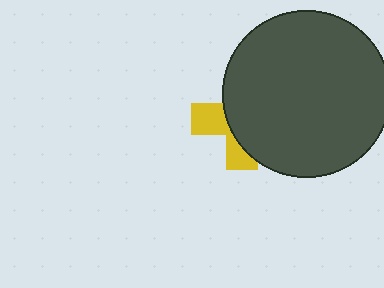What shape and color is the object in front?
The object in front is a dark gray circle.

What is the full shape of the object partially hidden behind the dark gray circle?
The partially hidden object is a yellow cross.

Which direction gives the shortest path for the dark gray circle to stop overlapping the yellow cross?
Moving right gives the shortest separation.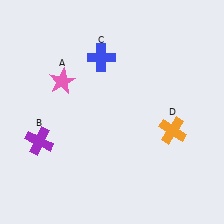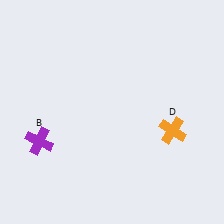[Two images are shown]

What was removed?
The blue cross (C), the pink star (A) were removed in Image 2.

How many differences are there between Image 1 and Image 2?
There are 2 differences between the two images.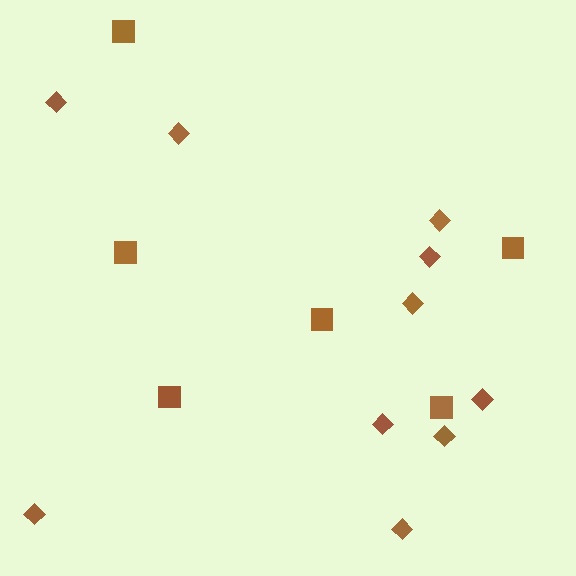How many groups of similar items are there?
There are 2 groups: one group of diamonds (10) and one group of squares (6).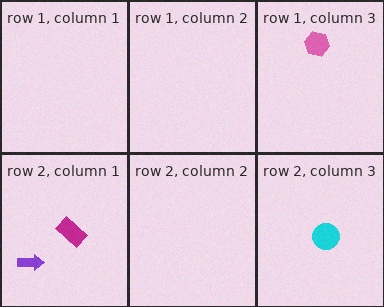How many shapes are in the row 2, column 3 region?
1.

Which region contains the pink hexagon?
The row 1, column 3 region.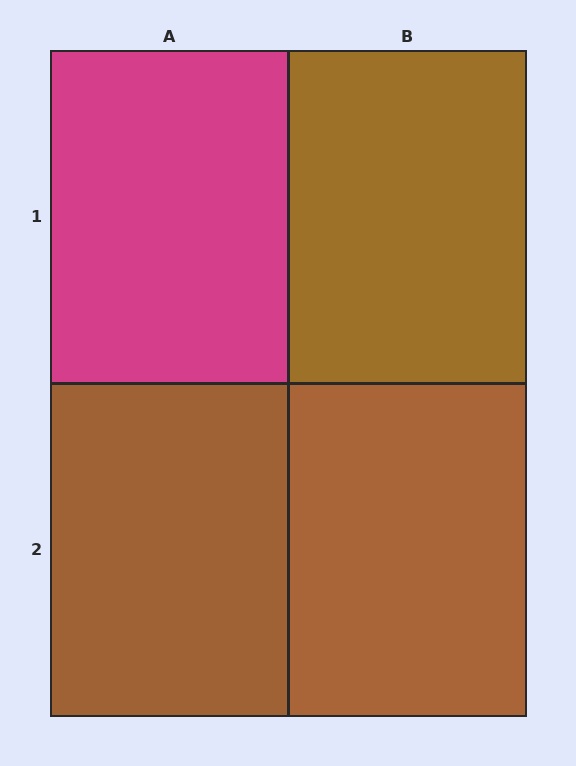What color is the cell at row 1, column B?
Brown.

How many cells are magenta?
1 cell is magenta.